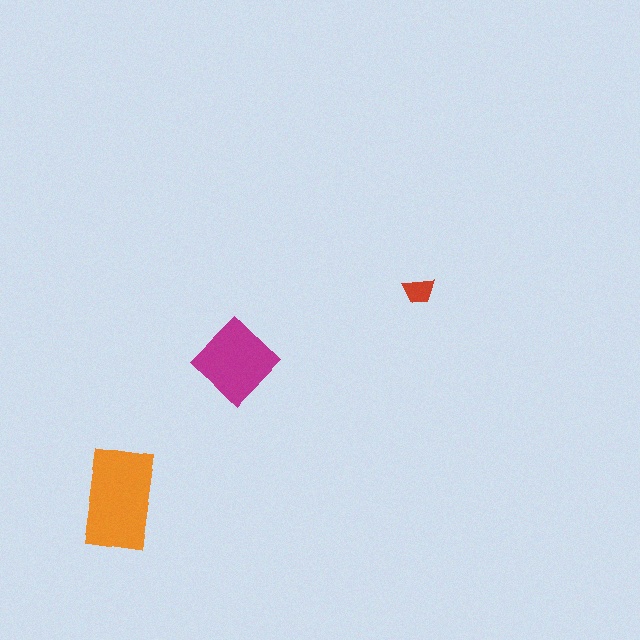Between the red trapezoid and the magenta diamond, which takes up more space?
The magenta diamond.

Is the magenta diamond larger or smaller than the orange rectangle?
Smaller.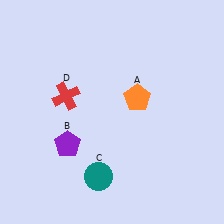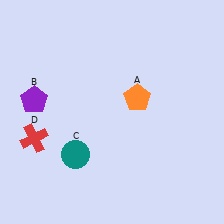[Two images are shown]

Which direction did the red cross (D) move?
The red cross (D) moved down.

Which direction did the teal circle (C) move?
The teal circle (C) moved left.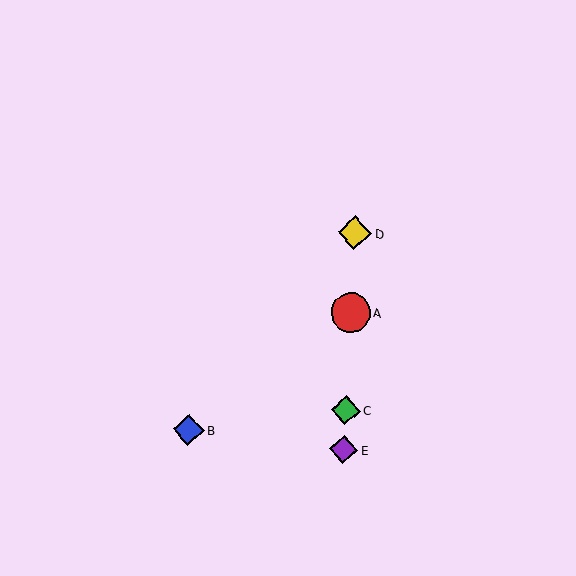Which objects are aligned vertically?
Objects A, C, D, E are aligned vertically.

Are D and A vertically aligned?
Yes, both are at x≈355.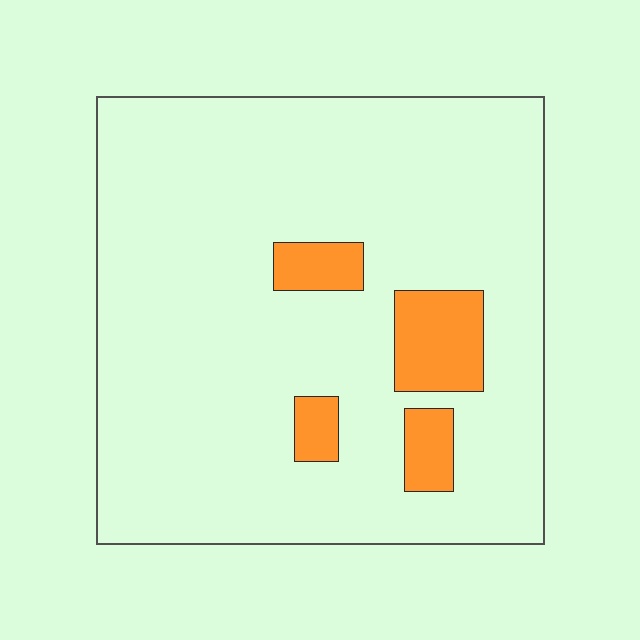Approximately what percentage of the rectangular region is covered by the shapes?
Approximately 10%.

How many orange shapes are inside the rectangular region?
4.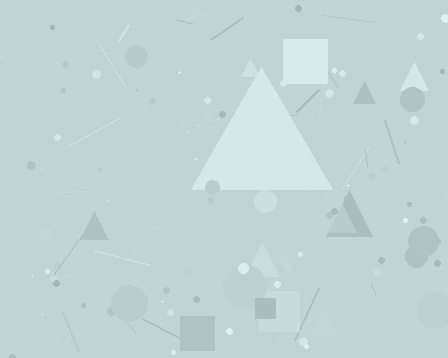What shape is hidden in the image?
A triangle is hidden in the image.